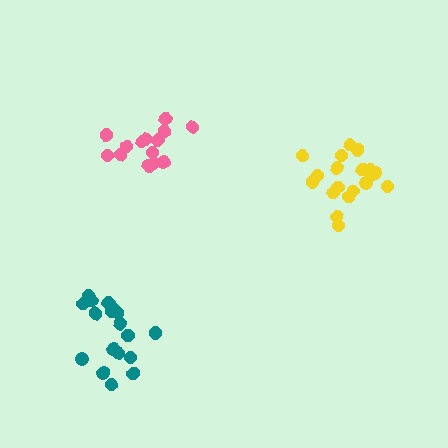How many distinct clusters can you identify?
There are 3 distinct clusters.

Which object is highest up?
The pink cluster is topmost.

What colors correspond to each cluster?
The clusters are colored: yellow, teal, pink.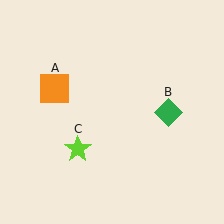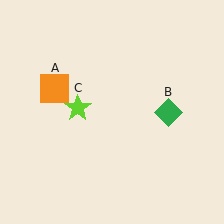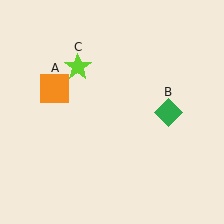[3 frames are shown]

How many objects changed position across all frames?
1 object changed position: lime star (object C).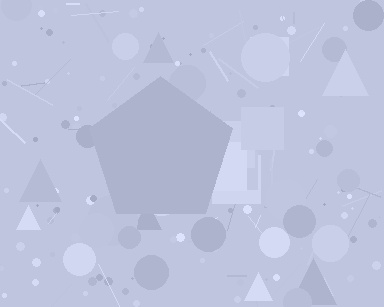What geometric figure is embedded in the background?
A pentagon is embedded in the background.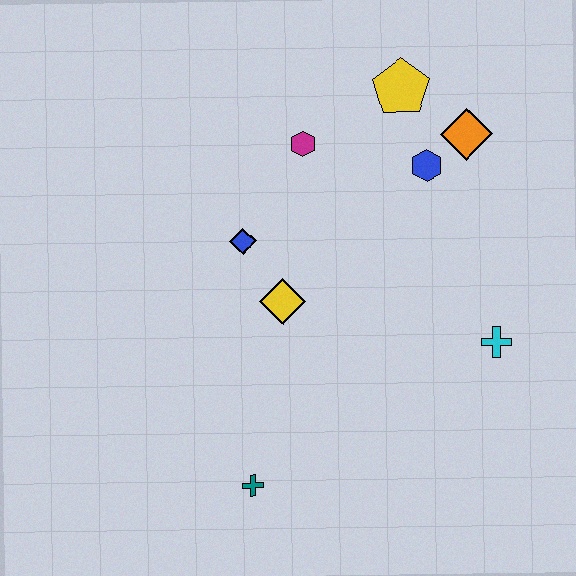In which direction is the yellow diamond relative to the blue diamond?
The yellow diamond is below the blue diamond.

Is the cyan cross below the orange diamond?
Yes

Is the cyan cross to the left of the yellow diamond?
No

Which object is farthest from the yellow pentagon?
The teal cross is farthest from the yellow pentagon.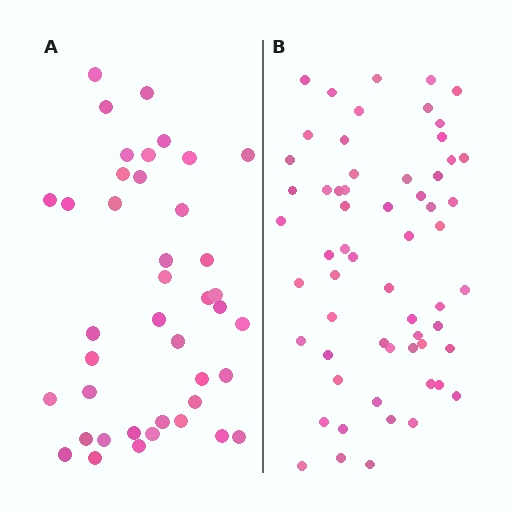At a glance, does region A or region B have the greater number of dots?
Region B (the right region) has more dots.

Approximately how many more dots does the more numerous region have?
Region B has approximately 20 more dots than region A.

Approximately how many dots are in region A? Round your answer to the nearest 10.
About 40 dots. (The exact count is 41, which rounds to 40.)